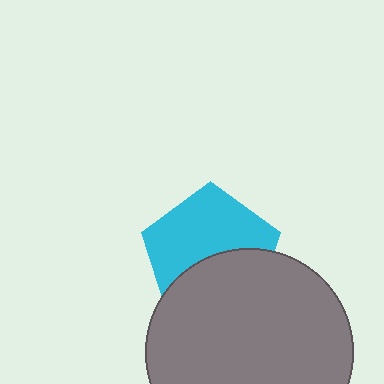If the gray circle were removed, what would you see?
You would see the complete cyan pentagon.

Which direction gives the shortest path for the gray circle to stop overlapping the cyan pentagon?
Moving down gives the shortest separation.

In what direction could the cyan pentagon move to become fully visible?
The cyan pentagon could move up. That would shift it out from behind the gray circle entirely.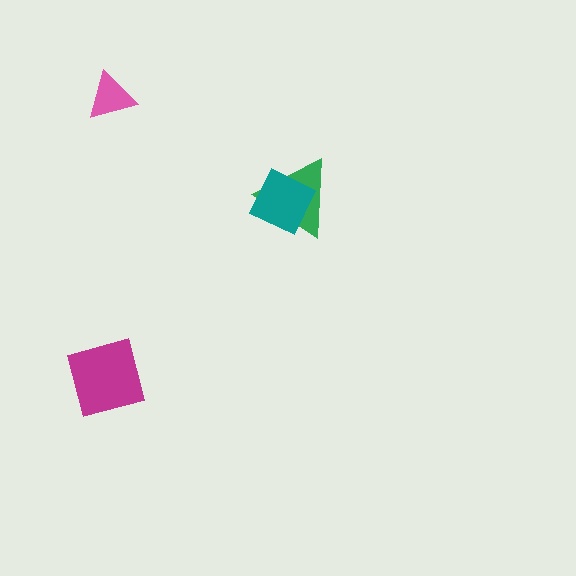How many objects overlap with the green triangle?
1 object overlaps with the green triangle.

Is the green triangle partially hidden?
Yes, it is partially covered by another shape.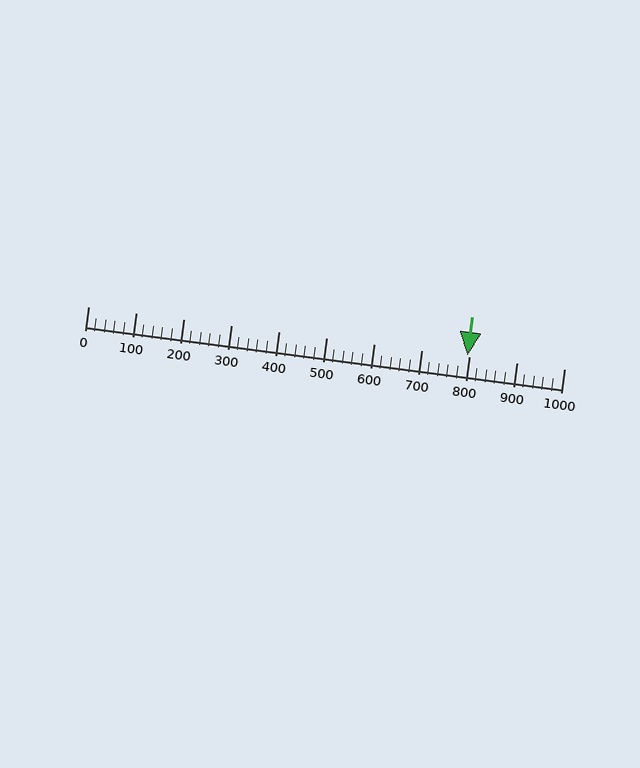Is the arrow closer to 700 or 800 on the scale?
The arrow is closer to 800.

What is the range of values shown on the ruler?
The ruler shows values from 0 to 1000.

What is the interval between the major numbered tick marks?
The major tick marks are spaced 100 units apart.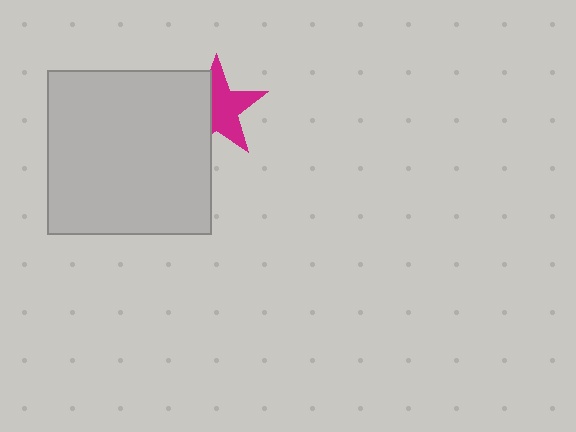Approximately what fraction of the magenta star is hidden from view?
Roughly 40% of the magenta star is hidden behind the light gray square.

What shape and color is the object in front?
The object in front is a light gray square.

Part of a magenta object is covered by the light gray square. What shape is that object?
It is a star.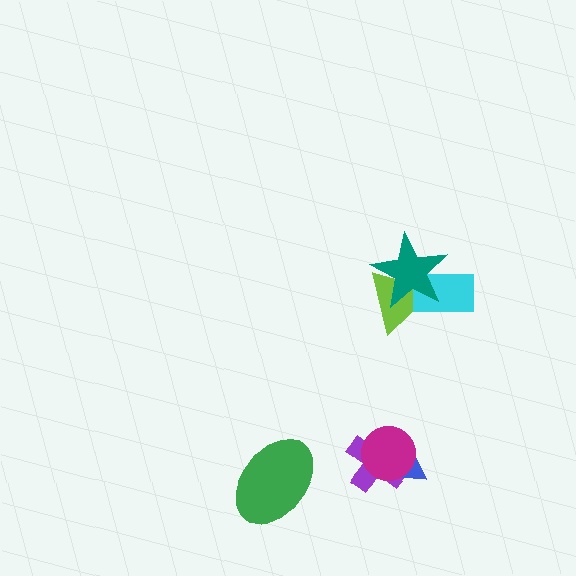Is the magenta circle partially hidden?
No, no other shape covers it.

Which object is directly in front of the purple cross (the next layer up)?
The blue triangle is directly in front of the purple cross.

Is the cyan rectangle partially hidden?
Yes, it is partially covered by another shape.